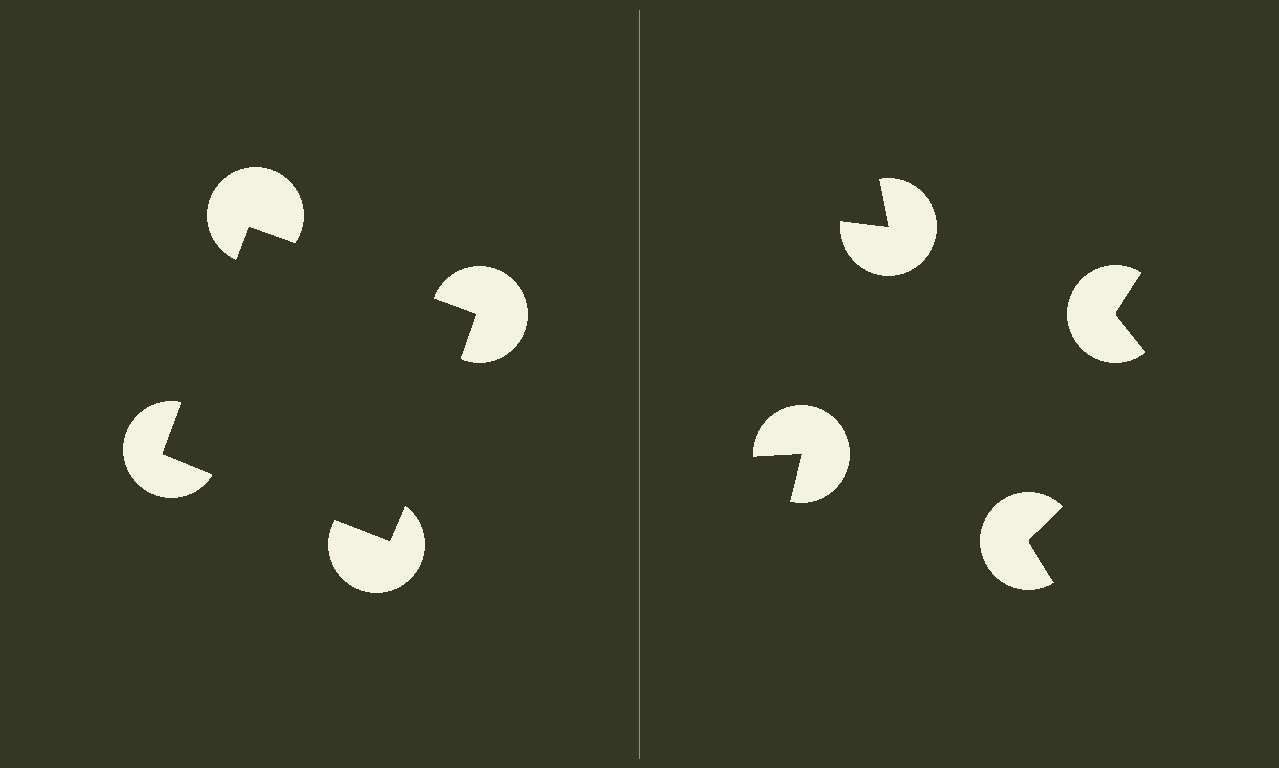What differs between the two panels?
The pac-man discs are positioned identically on both sides; only the wedge orientations differ. On the left they align to a square; on the right they are misaligned.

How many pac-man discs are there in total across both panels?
8 — 4 on each side.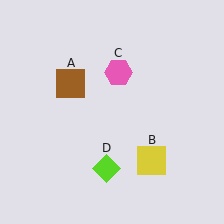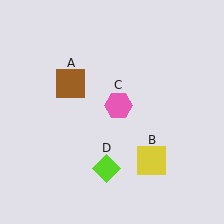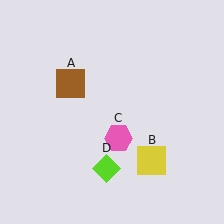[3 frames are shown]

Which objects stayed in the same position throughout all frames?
Brown square (object A) and yellow square (object B) and lime diamond (object D) remained stationary.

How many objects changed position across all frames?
1 object changed position: pink hexagon (object C).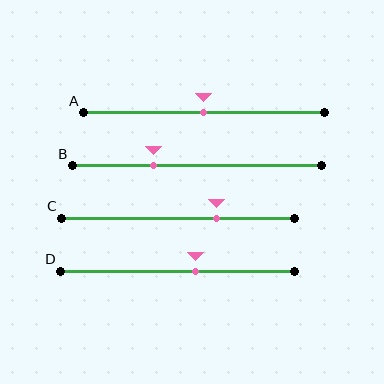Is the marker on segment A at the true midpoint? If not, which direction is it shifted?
Yes, the marker on segment A is at the true midpoint.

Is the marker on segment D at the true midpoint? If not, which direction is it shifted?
No, the marker on segment D is shifted to the right by about 8% of the segment length.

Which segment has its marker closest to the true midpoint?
Segment A has its marker closest to the true midpoint.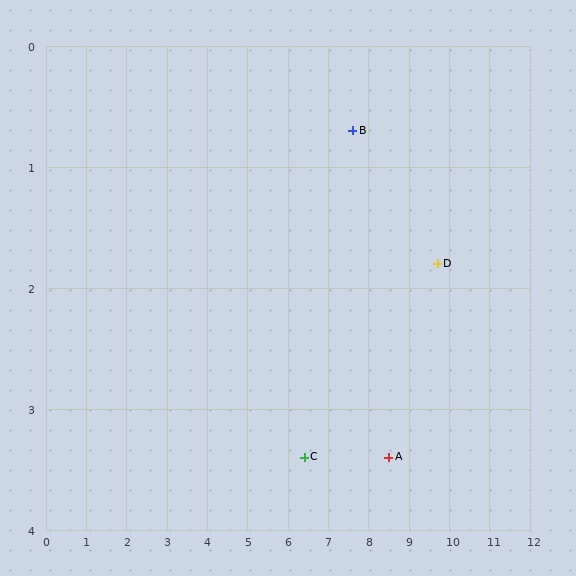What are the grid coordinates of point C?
Point C is at approximately (6.4, 3.4).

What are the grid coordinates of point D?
Point D is at approximately (9.7, 1.8).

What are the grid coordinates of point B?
Point B is at approximately (7.6, 0.7).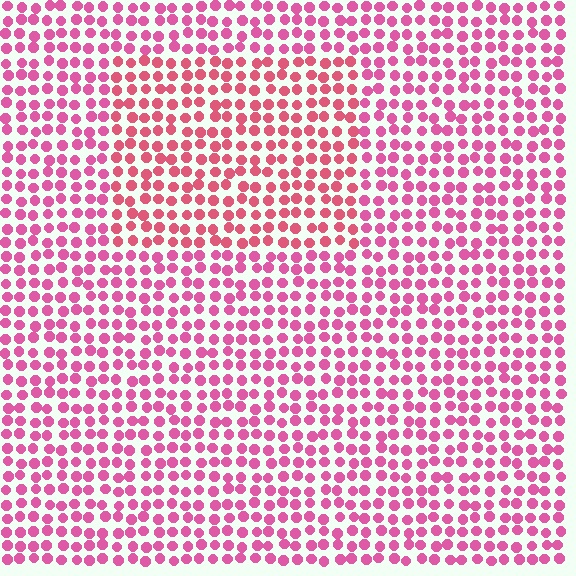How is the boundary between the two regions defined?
The boundary is defined purely by a slight shift in hue (about 20 degrees). Spacing, size, and orientation are identical on both sides.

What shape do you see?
I see a rectangle.